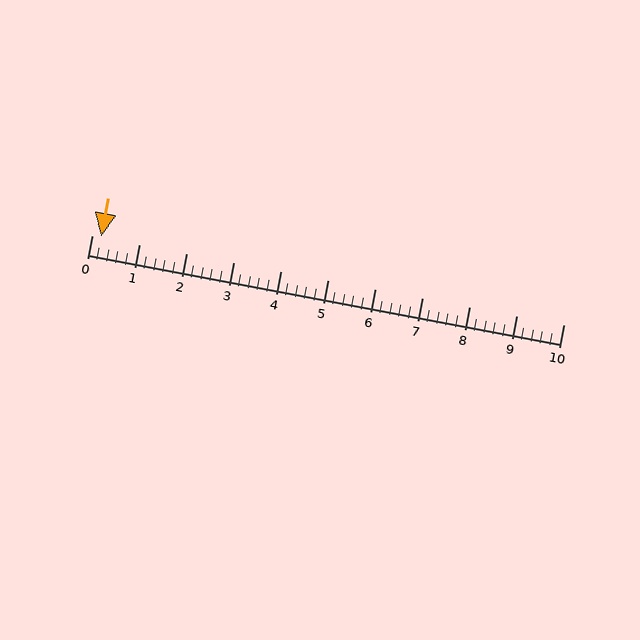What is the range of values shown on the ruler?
The ruler shows values from 0 to 10.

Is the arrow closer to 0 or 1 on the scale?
The arrow is closer to 0.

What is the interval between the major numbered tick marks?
The major tick marks are spaced 1 units apart.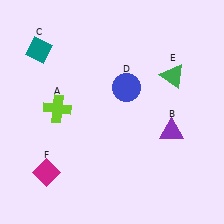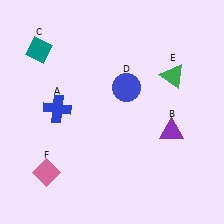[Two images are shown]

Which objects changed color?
A changed from lime to blue. F changed from magenta to pink.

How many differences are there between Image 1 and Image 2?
There are 2 differences between the two images.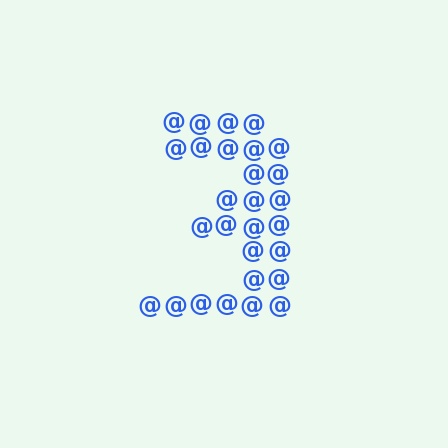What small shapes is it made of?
It is made of small at signs.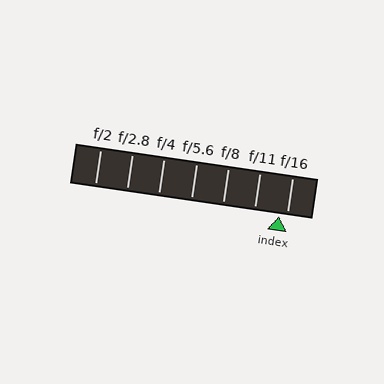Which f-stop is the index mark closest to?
The index mark is closest to f/16.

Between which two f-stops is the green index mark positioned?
The index mark is between f/11 and f/16.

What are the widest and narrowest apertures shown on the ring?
The widest aperture shown is f/2 and the narrowest is f/16.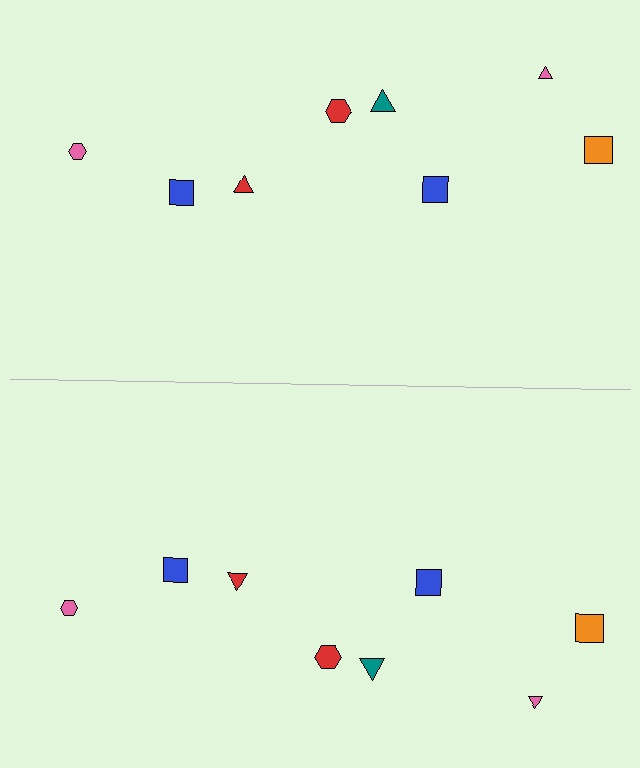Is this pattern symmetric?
Yes, this pattern has bilateral (reflection) symmetry.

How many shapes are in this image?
There are 16 shapes in this image.